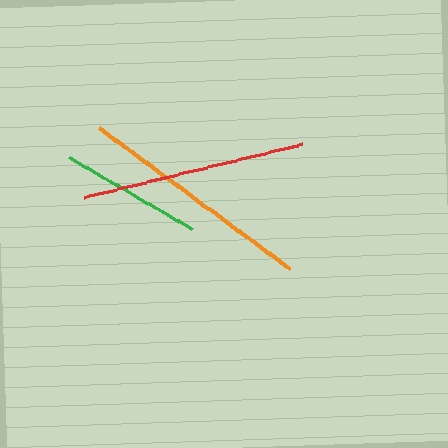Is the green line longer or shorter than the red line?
The red line is longer than the green line.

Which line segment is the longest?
The orange line is the longest at approximately 237 pixels.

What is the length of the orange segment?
The orange segment is approximately 237 pixels long.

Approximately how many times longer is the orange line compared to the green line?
The orange line is approximately 1.7 times the length of the green line.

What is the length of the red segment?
The red segment is approximately 225 pixels long.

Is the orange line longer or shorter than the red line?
The orange line is longer than the red line.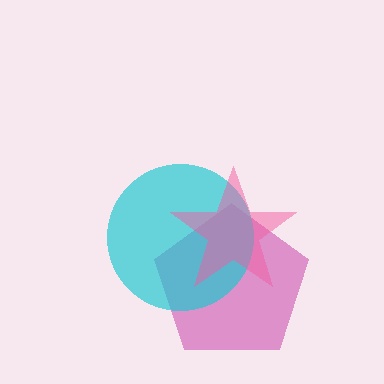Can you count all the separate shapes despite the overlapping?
Yes, there are 3 separate shapes.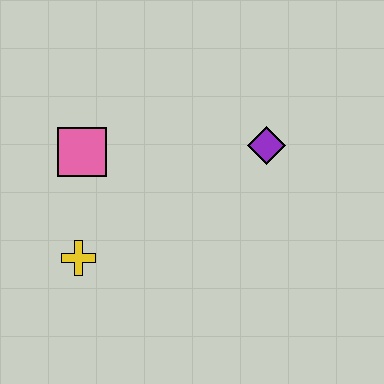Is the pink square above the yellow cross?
Yes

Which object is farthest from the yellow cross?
The purple diamond is farthest from the yellow cross.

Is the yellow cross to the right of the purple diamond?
No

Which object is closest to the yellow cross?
The pink square is closest to the yellow cross.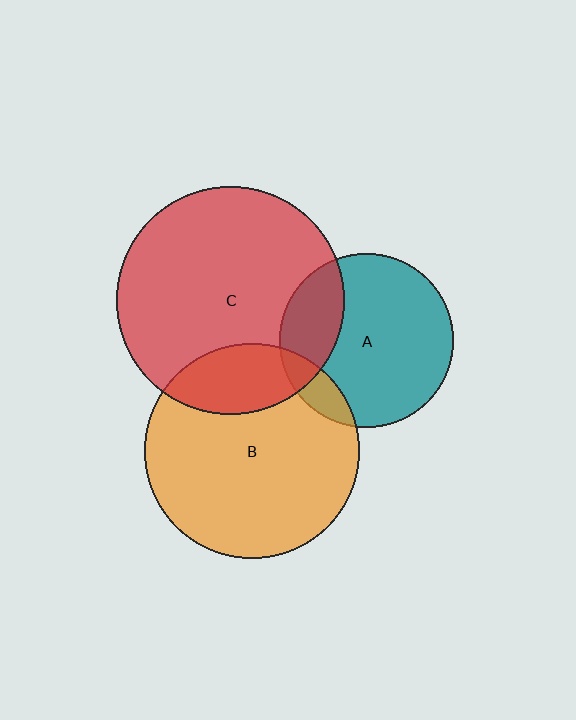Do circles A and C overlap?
Yes.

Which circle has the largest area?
Circle C (red).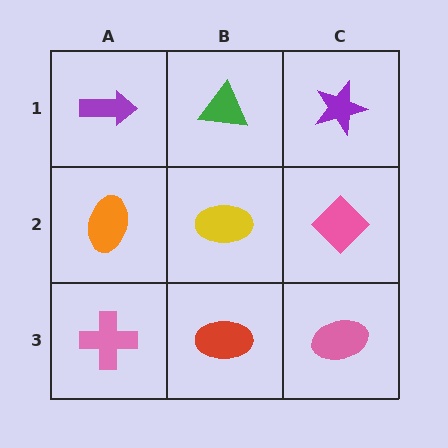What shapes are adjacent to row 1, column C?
A pink diamond (row 2, column C), a green triangle (row 1, column B).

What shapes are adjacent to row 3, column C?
A pink diamond (row 2, column C), a red ellipse (row 3, column B).